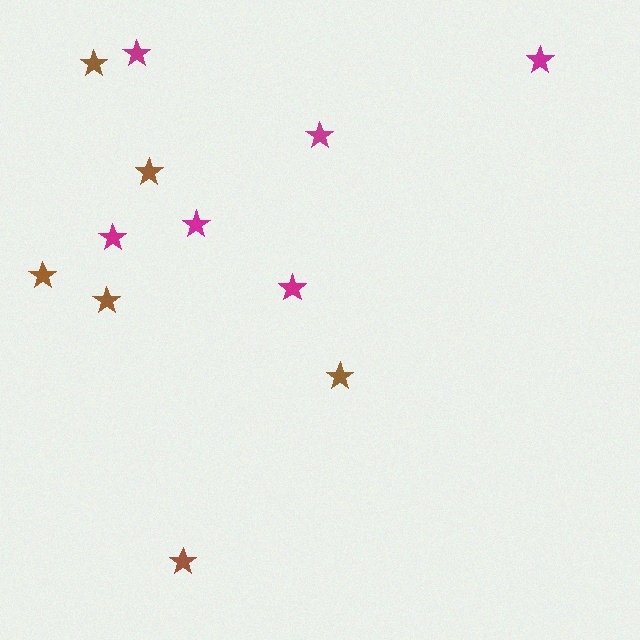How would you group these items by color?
There are 2 groups: one group of magenta stars (6) and one group of brown stars (6).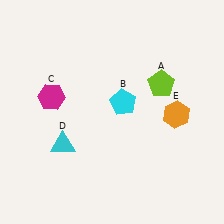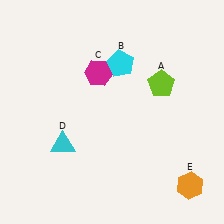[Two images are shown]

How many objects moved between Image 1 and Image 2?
3 objects moved between the two images.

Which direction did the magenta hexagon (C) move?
The magenta hexagon (C) moved right.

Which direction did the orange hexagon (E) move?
The orange hexagon (E) moved down.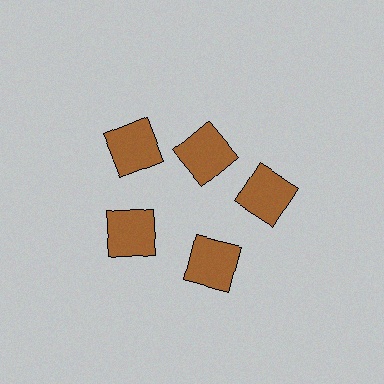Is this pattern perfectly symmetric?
No. The 5 brown squares are arranged in a ring, but one element near the 1 o'clock position is pulled inward toward the center, breaking the 5-fold rotational symmetry.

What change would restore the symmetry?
The symmetry would be restored by moving it outward, back onto the ring so that all 5 squares sit at equal angles and equal distance from the center.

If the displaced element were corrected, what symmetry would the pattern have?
It would have 5-fold rotational symmetry — the pattern would map onto itself every 72 degrees.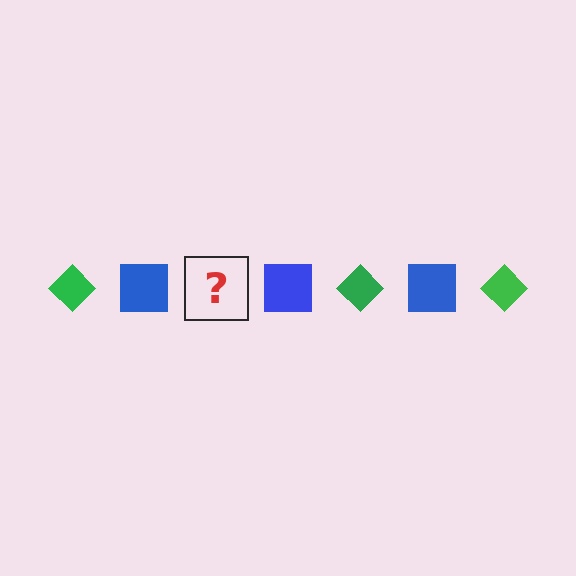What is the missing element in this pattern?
The missing element is a green diamond.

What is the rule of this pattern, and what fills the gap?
The rule is that the pattern alternates between green diamond and blue square. The gap should be filled with a green diamond.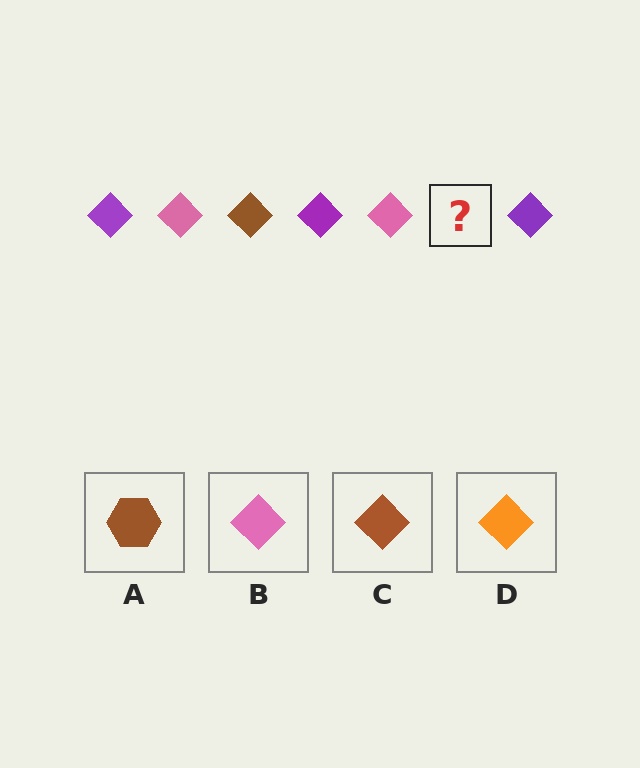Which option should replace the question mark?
Option C.